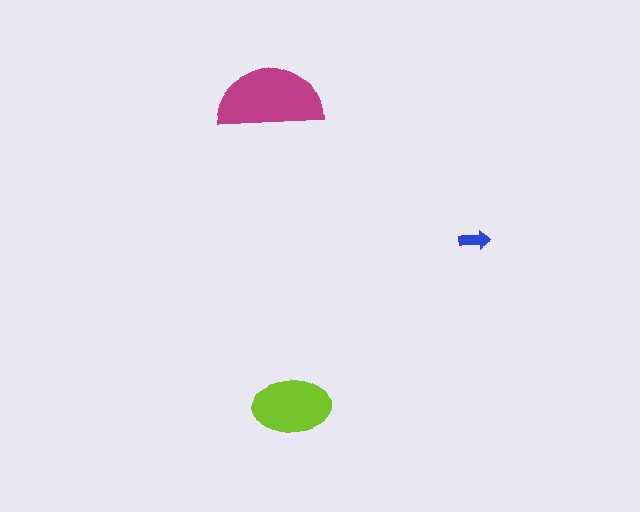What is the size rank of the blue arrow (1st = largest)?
3rd.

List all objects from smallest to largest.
The blue arrow, the lime ellipse, the magenta semicircle.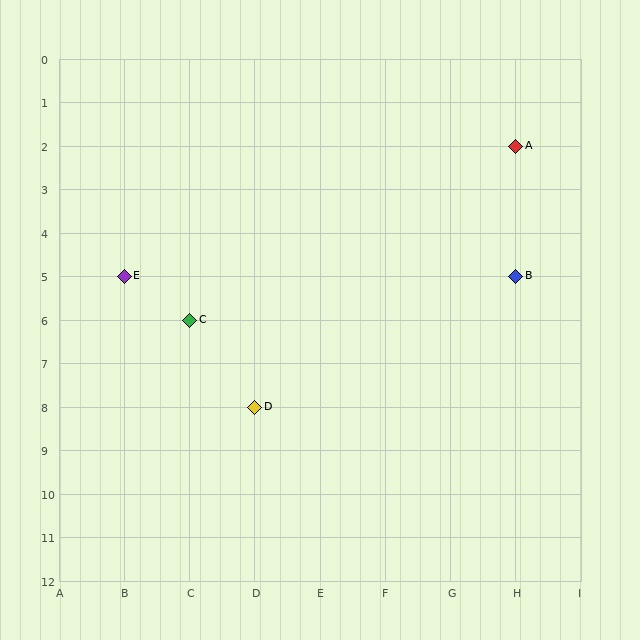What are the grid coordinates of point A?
Point A is at grid coordinates (H, 2).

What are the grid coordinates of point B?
Point B is at grid coordinates (H, 5).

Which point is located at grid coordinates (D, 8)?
Point D is at (D, 8).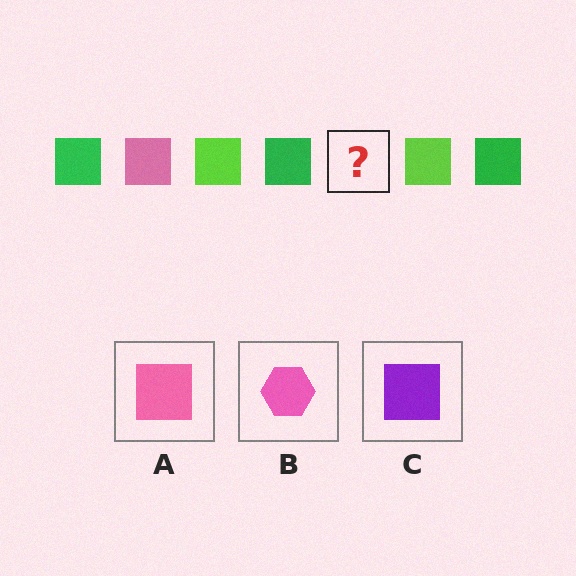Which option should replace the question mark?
Option A.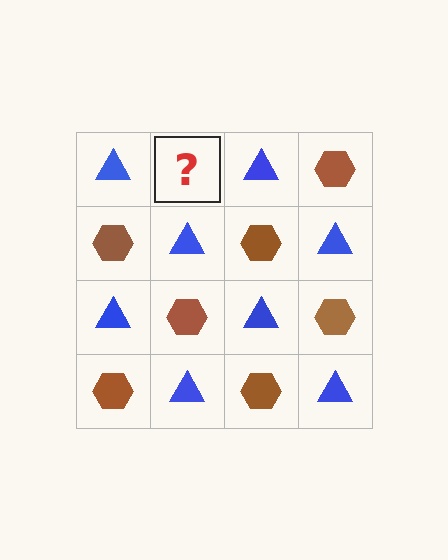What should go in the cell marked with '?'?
The missing cell should contain a brown hexagon.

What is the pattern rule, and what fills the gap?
The rule is that it alternates blue triangle and brown hexagon in a checkerboard pattern. The gap should be filled with a brown hexagon.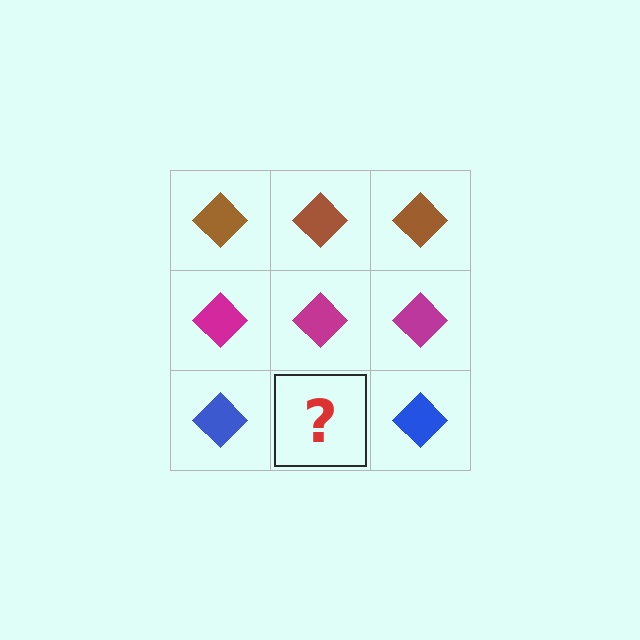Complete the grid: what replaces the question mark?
The question mark should be replaced with a blue diamond.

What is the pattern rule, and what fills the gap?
The rule is that each row has a consistent color. The gap should be filled with a blue diamond.